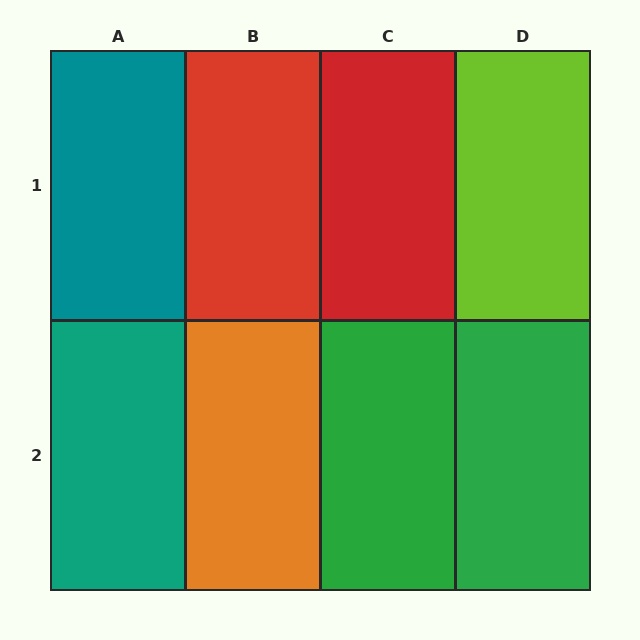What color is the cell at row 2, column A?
Teal.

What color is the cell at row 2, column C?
Green.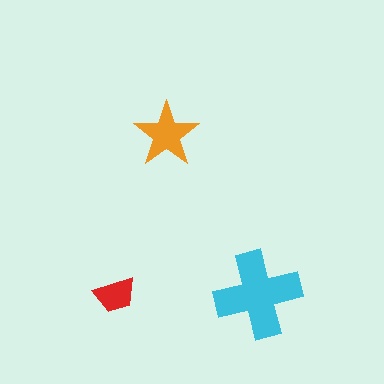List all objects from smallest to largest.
The red trapezoid, the orange star, the cyan cross.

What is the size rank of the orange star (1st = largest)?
2nd.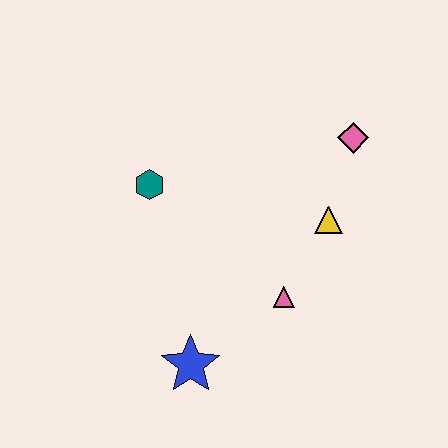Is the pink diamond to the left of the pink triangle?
No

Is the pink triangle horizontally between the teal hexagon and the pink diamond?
Yes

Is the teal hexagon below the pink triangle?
No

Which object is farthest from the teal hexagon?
The pink diamond is farthest from the teal hexagon.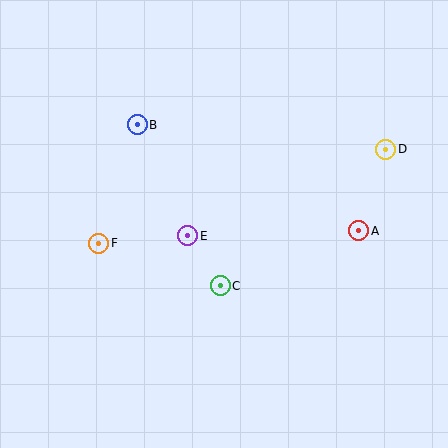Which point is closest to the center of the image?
Point E at (188, 236) is closest to the center.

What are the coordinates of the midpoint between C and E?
The midpoint between C and E is at (204, 261).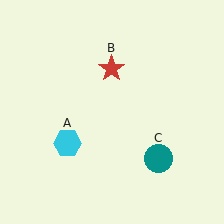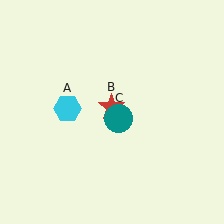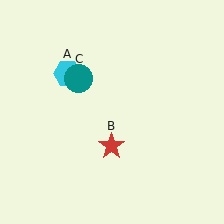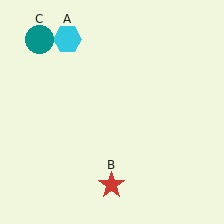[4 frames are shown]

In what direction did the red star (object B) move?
The red star (object B) moved down.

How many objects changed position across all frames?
3 objects changed position: cyan hexagon (object A), red star (object B), teal circle (object C).